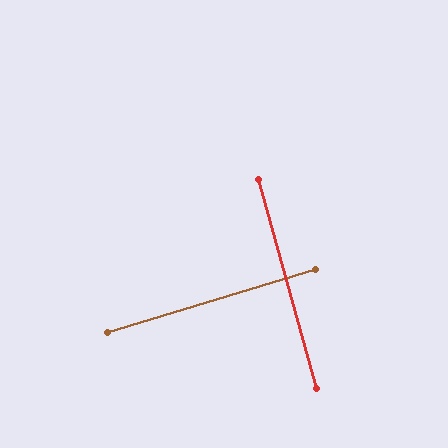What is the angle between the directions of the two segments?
Approximately 89 degrees.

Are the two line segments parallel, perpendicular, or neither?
Perpendicular — they meet at approximately 89°.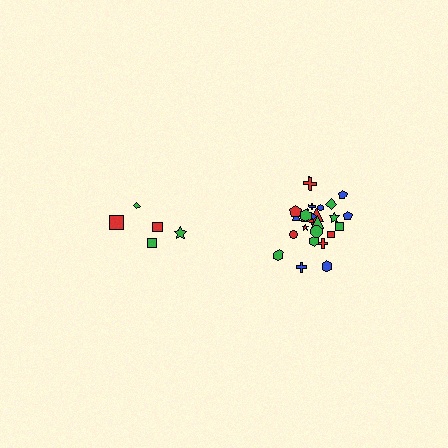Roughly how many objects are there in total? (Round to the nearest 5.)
Roughly 30 objects in total.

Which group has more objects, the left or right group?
The right group.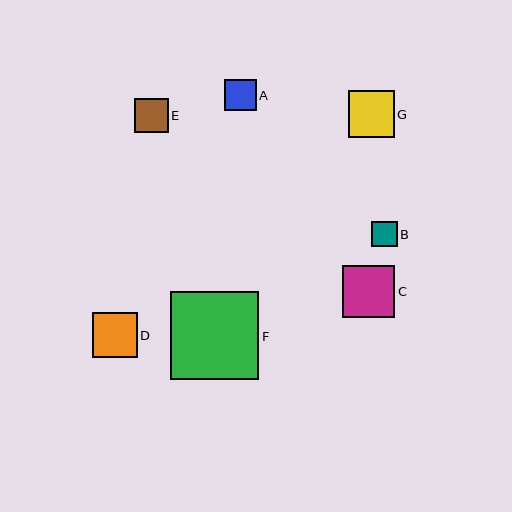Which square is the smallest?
Square B is the smallest with a size of approximately 25 pixels.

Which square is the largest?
Square F is the largest with a size of approximately 88 pixels.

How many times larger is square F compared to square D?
Square F is approximately 1.9 times the size of square D.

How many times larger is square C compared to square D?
Square C is approximately 1.2 times the size of square D.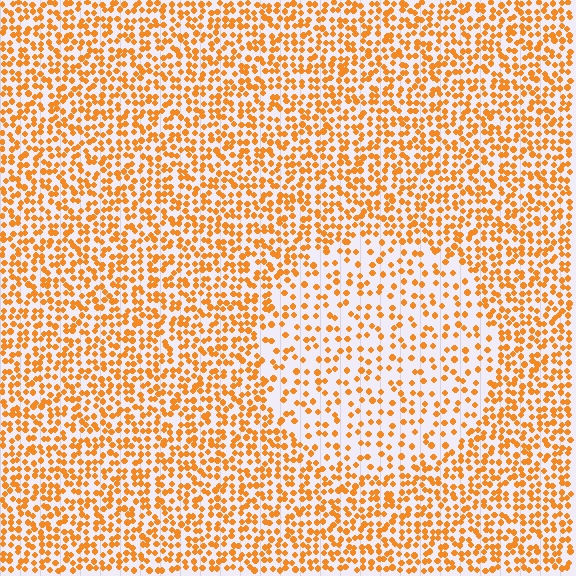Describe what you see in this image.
The image contains small orange elements arranged at two different densities. A circle-shaped region is visible where the elements are less densely packed than the surrounding area.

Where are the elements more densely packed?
The elements are more densely packed outside the circle boundary.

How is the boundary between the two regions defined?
The boundary is defined by a change in element density (approximately 2.0x ratio). All elements are the same color, size, and shape.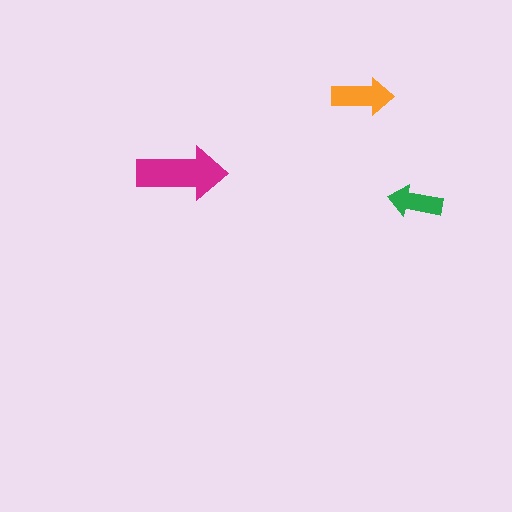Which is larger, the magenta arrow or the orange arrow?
The magenta one.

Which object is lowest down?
The green arrow is bottommost.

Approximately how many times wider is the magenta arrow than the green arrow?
About 1.5 times wider.